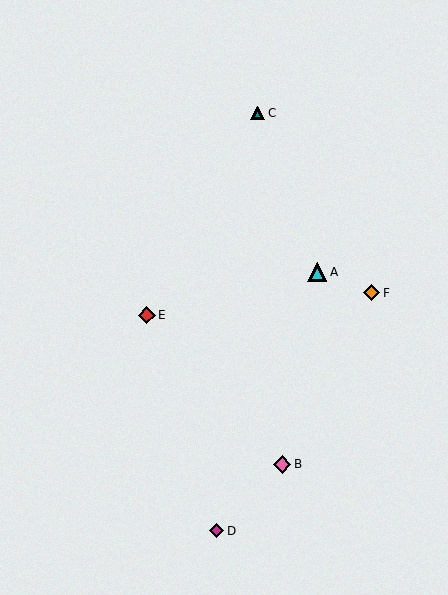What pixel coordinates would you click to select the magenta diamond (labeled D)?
Click at (217, 531) to select the magenta diamond D.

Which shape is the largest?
The cyan triangle (labeled A) is the largest.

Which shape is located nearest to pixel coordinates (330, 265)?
The cyan triangle (labeled A) at (317, 272) is nearest to that location.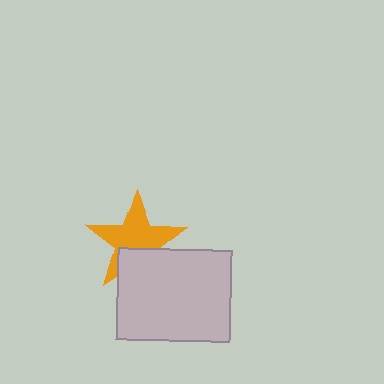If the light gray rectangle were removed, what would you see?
You would see the complete orange star.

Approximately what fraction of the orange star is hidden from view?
Roughly 31% of the orange star is hidden behind the light gray rectangle.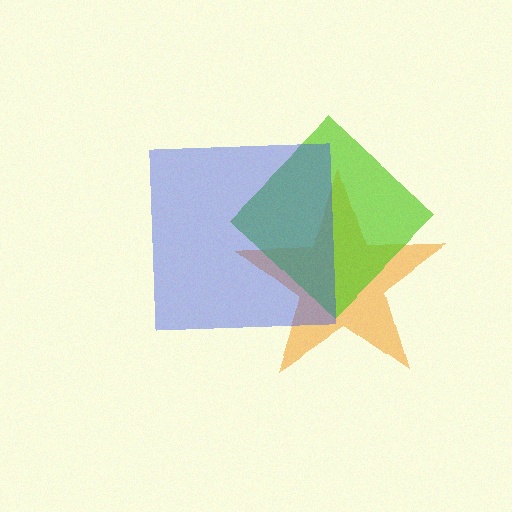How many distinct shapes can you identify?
There are 3 distinct shapes: an orange star, a lime diamond, a blue square.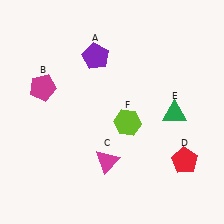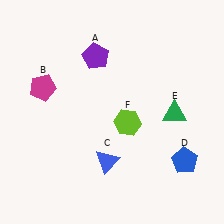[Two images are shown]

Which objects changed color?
C changed from magenta to blue. D changed from red to blue.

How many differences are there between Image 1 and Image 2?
There are 2 differences between the two images.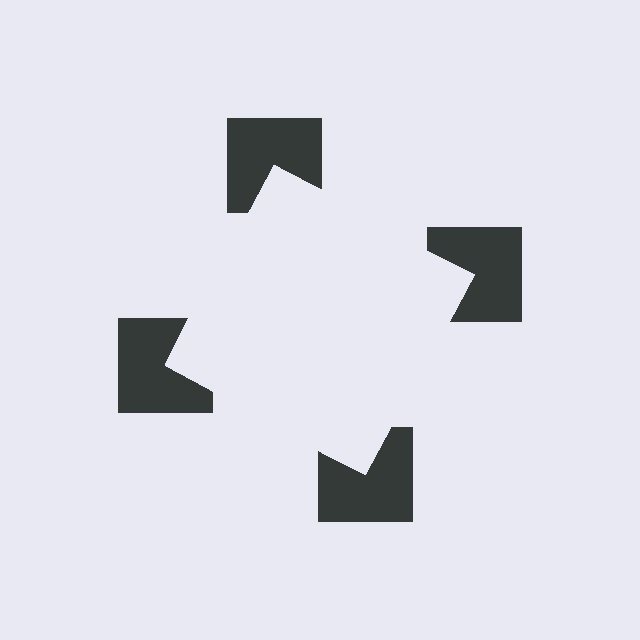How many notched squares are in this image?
There are 4 — one at each vertex of the illusory square.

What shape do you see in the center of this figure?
An illusory square — its edges are inferred from the aligned wedge cuts in the notched squares, not physically drawn.